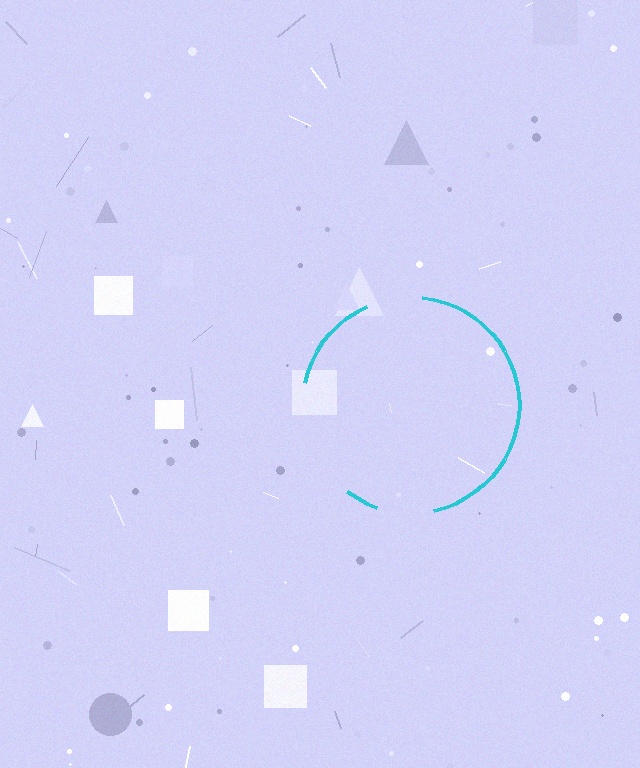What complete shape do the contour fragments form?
The contour fragments form a circle.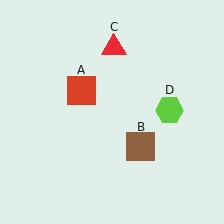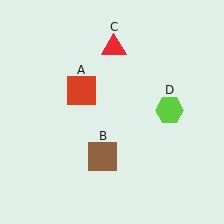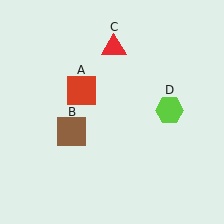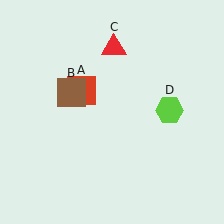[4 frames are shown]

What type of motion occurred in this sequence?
The brown square (object B) rotated clockwise around the center of the scene.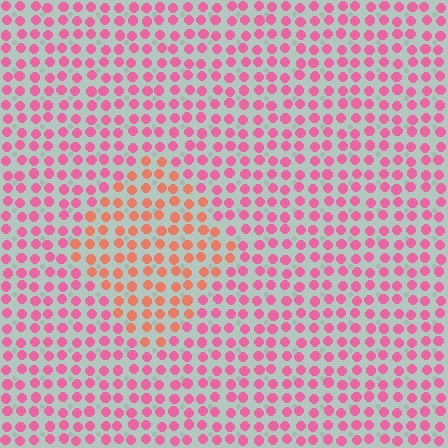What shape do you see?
I see a diamond.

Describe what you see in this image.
The image is filled with small pink elements in a uniform arrangement. A diamond-shaped region is visible where the elements are tinted to a slightly different hue, forming a subtle color boundary.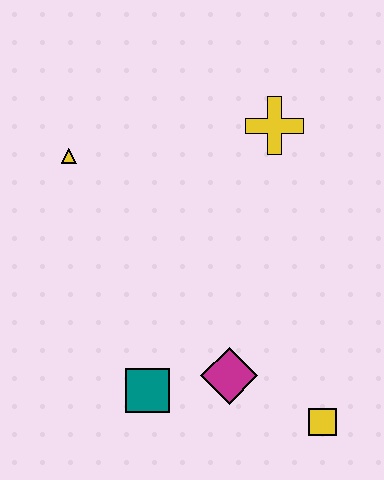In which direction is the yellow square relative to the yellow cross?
The yellow square is below the yellow cross.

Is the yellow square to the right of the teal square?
Yes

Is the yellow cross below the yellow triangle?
No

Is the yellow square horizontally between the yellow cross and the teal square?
No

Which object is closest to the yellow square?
The magenta diamond is closest to the yellow square.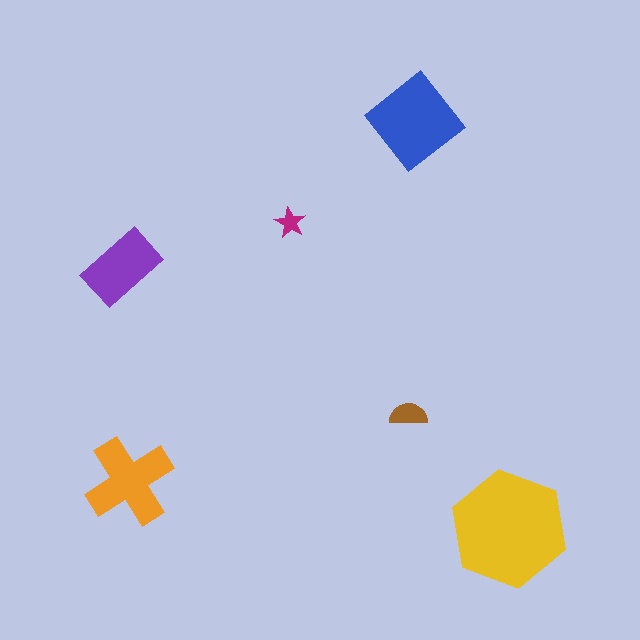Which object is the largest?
The yellow hexagon.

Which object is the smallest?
The magenta star.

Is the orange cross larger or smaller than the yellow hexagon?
Smaller.